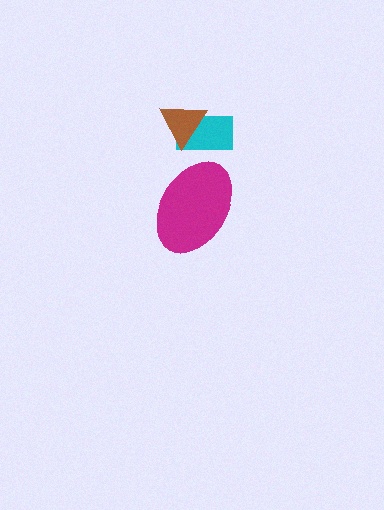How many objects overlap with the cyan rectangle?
1 object overlaps with the cyan rectangle.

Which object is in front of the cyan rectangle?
The brown triangle is in front of the cyan rectangle.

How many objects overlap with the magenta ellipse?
0 objects overlap with the magenta ellipse.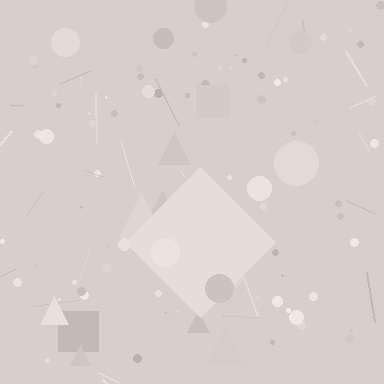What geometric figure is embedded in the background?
A diamond is embedded in the background.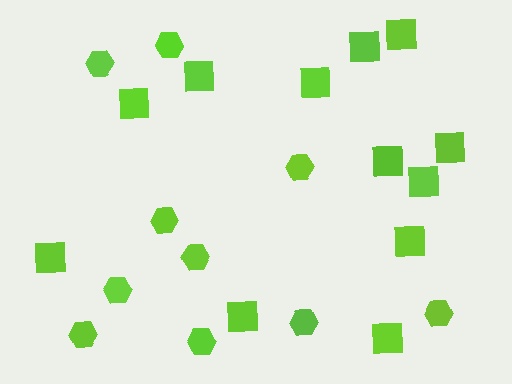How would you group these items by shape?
There are 2 groups: one group of hexagons (10) and one group of squares (12).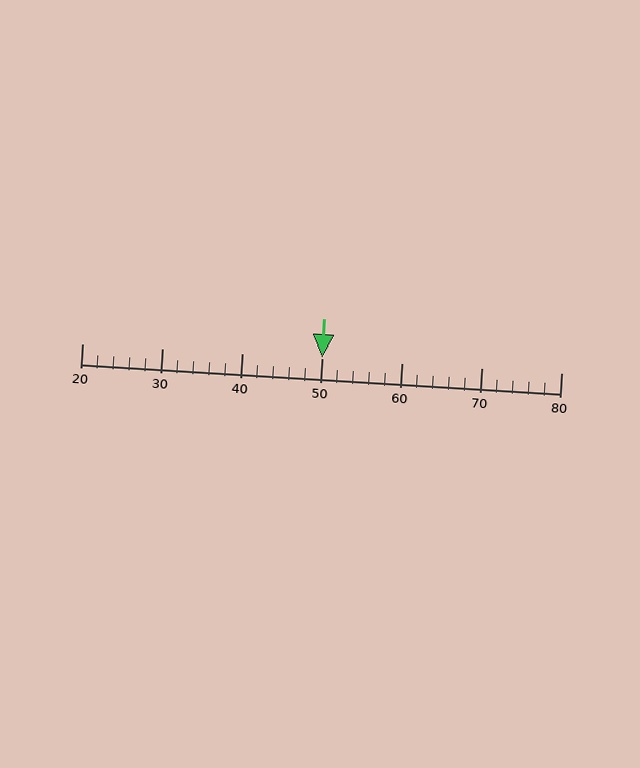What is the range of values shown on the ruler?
The ruler shows values from 20 to 80.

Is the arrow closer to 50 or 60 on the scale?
The arrow is closer to 50.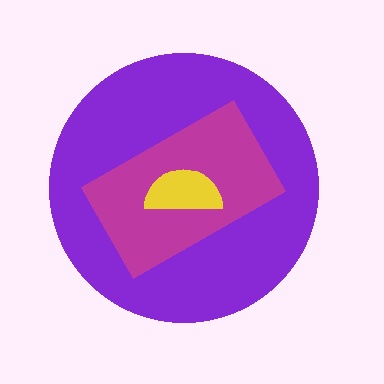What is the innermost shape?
The yellow semicircle.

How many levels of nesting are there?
3.